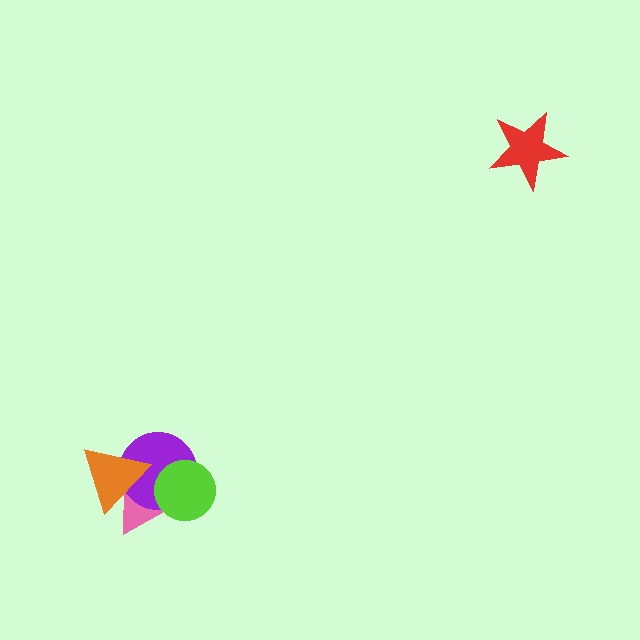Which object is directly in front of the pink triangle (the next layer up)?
The purple circle is directly in front of the pink triangle.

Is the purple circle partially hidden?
Yes, it is partially covered by another shape.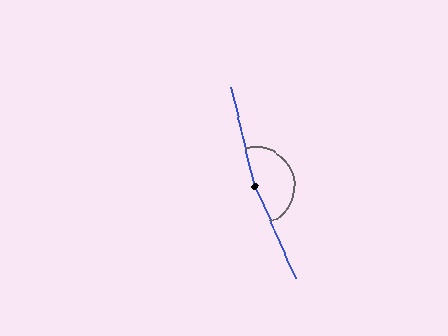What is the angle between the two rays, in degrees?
Approximately 170 degrees.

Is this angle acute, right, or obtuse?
It is obtuse.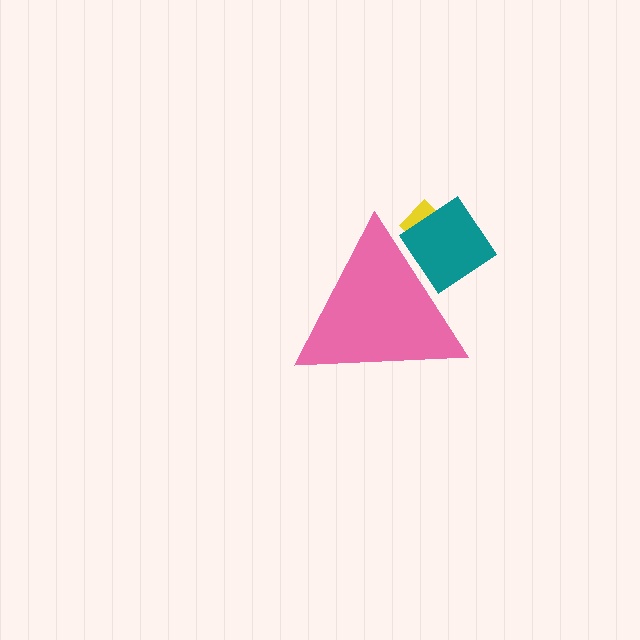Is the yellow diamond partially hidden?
Yes, the yellow diamond is partially hidden behind the pink triangle.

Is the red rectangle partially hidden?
Yes, the red rectangle is partially hidden behind the pink triangle.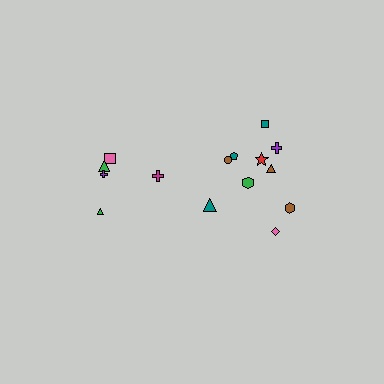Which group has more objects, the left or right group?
The right group.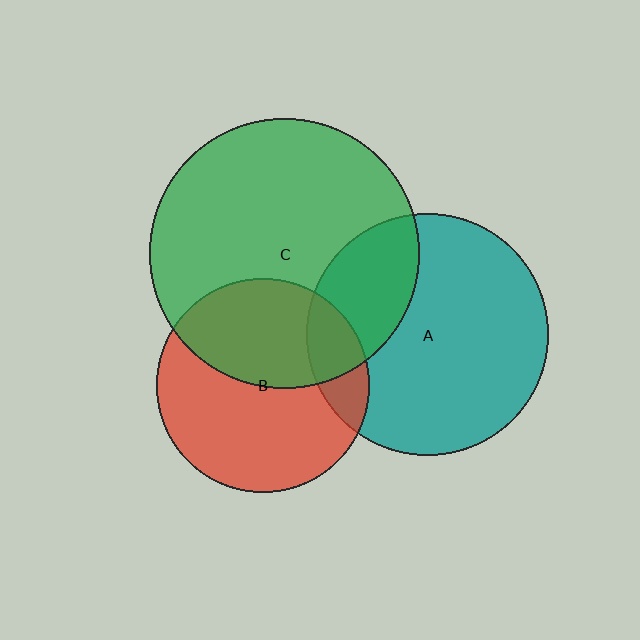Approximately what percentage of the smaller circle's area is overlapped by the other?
Approximately 40%.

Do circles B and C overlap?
Yes.